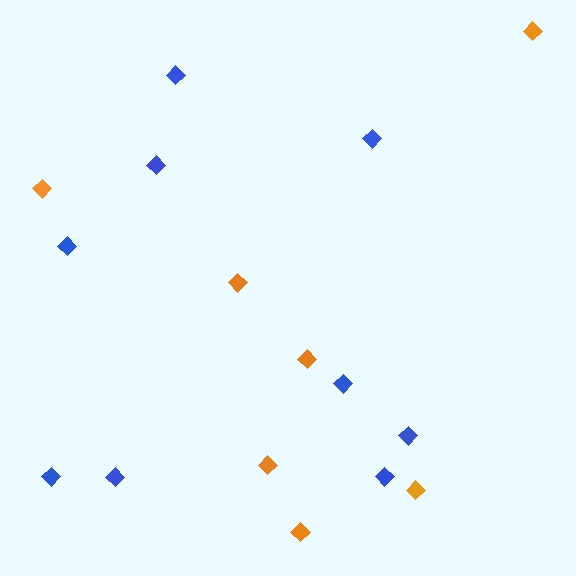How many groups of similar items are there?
There are 2 groups: one group of blue diamonds (9) and one group of orange diamonds (7).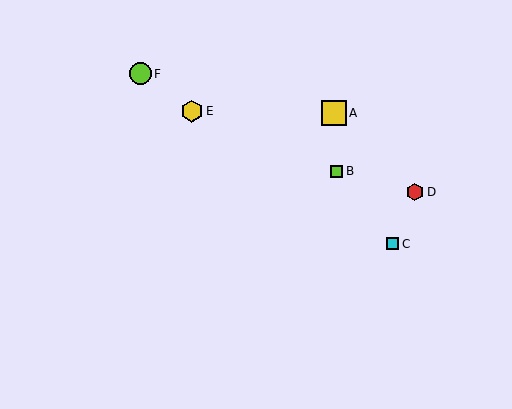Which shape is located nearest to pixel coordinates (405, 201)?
The red hexagon (labeled D) at (415, 192) is nearest to that location.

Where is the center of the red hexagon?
The center of the red hexagon is at (415, 192).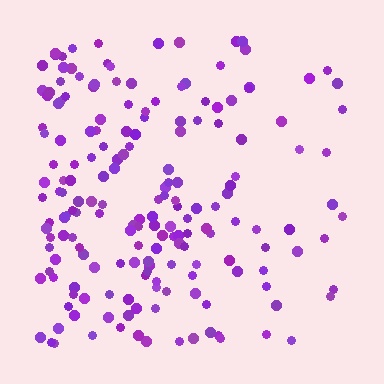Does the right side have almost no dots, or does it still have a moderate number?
Still a moderate number, just noticeably fewer than the left.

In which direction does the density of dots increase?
From right to left, with the left side densest.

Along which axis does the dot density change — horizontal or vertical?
Horizontal.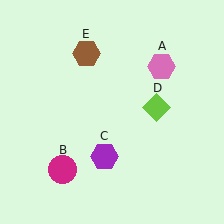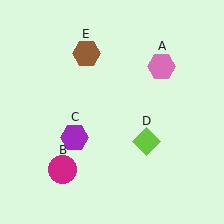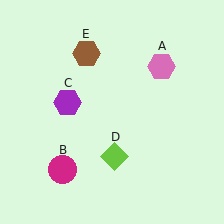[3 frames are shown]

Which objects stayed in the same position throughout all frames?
Pink hexagon (object A) and magenta circle (object B) and brown hexagon (object E) remained stationary.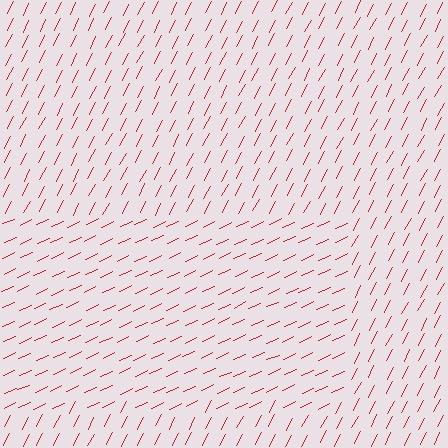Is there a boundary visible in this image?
Yes, there is a texture boundary formed by a change in line orientation.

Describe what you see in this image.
The image is filled with small red line segments. A rectangle region in the image has lines oriented differently from the surrounding lines, creating a visible texture boundary.